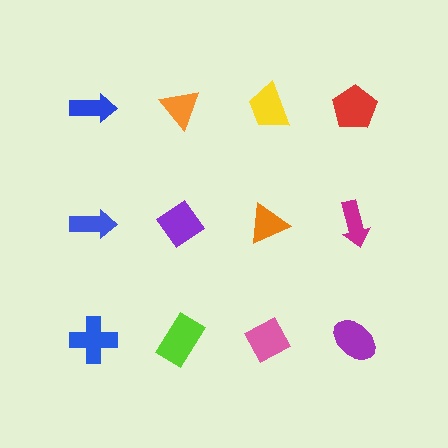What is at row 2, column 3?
An orange triangle.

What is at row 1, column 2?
An orange triangle.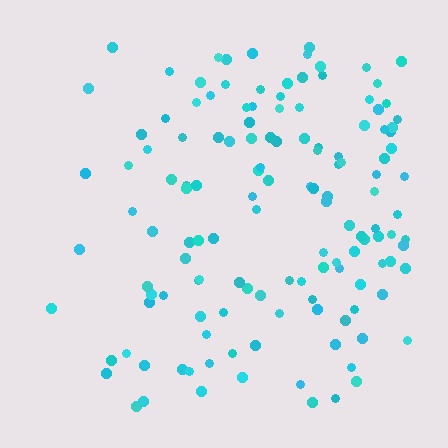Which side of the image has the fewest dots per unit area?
The left.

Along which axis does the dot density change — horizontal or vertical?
Horizontal.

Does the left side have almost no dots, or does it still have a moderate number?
Still a moderate number, just noticeably fewer than the right.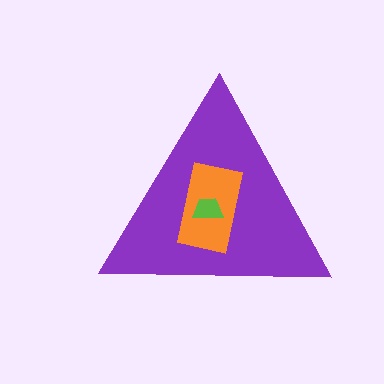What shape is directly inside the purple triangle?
The orange rectangle.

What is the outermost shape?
The purple triangle.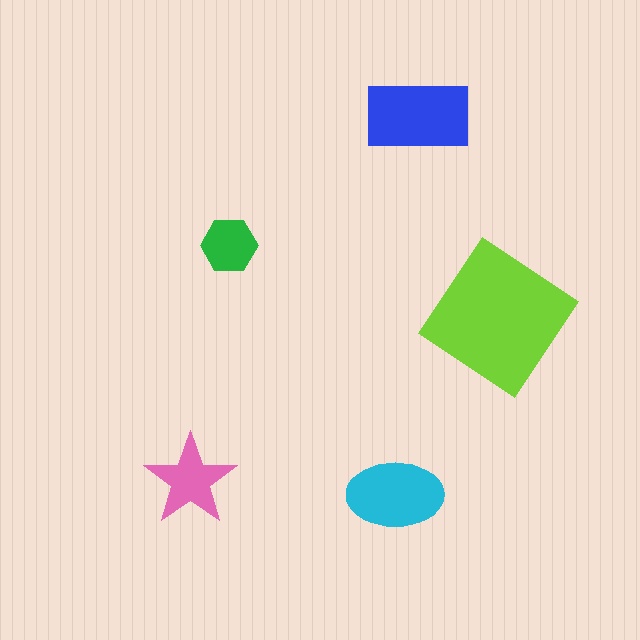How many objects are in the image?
There are 5 objects in the image.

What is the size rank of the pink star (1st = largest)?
4th.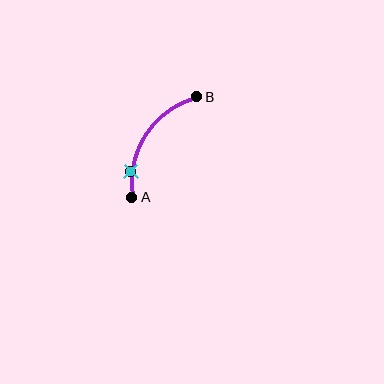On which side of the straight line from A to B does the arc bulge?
The arc bulges to the left of the straight line connecting A and B.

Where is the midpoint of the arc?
The arc midpoint is the point on the curve farthest from the straight line joining A and B. It sits to the left of that line.